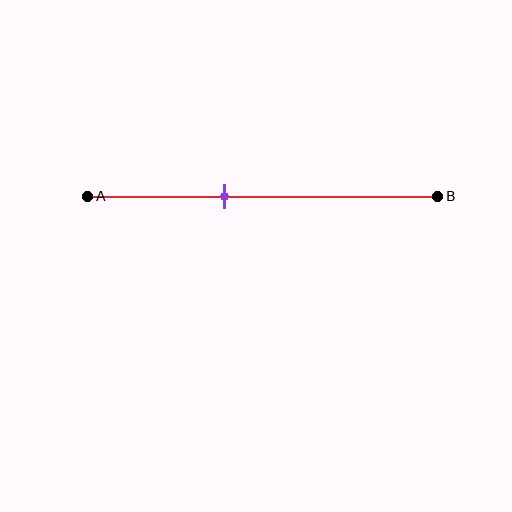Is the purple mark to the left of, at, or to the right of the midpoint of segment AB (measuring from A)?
The purple mark is to the left of the midpoint of segment AB.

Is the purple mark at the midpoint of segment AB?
No, the mark is at about 40% from A, not at the 50% midpoint.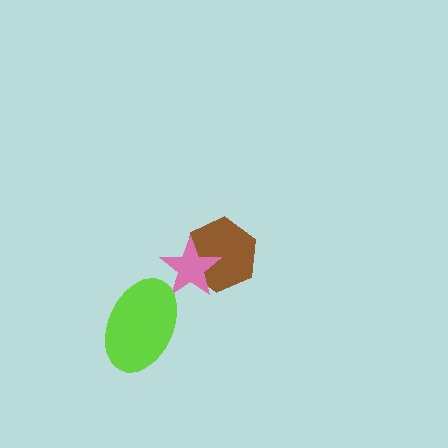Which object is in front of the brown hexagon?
The pink star is in front of the brown hexagon.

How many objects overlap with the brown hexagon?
1 object overlaps with the brown hexagon.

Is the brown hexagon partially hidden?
Yes, it is partially covered by another shape.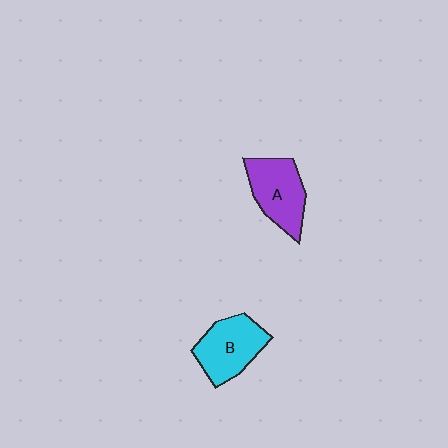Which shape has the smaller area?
Shape A (purple).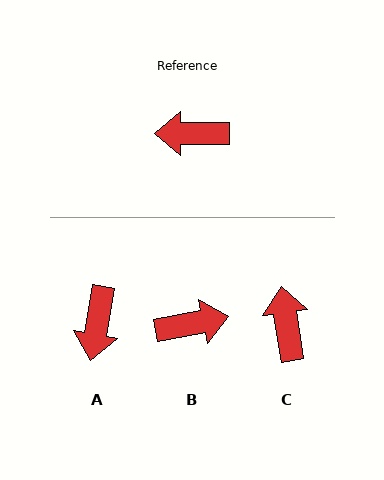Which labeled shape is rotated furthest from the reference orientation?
B, about 169 degrees away.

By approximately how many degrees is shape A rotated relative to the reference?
Approximately 80 degrees counter-clockwise.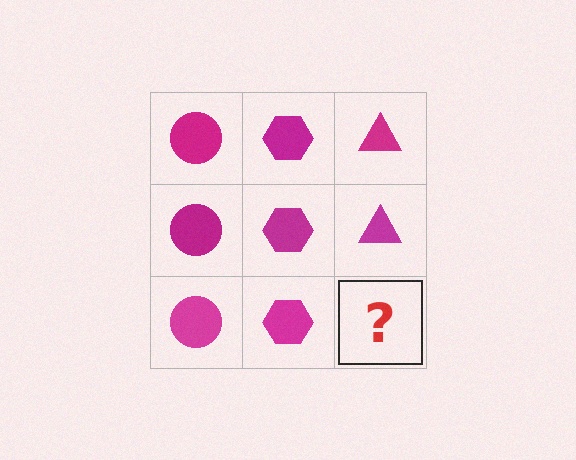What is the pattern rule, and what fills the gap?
The rule is that each column has a consistent shape. The gap should be filled with a magenta triangle.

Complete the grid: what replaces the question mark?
The question mark should be replaced with a magenta triangle.